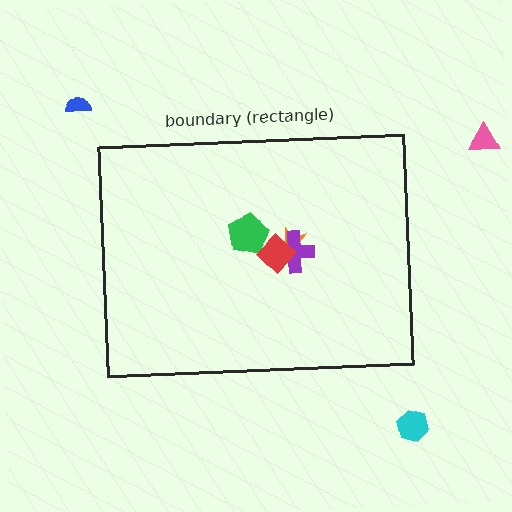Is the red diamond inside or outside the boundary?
Inside.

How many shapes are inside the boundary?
4 inside, 3 outside.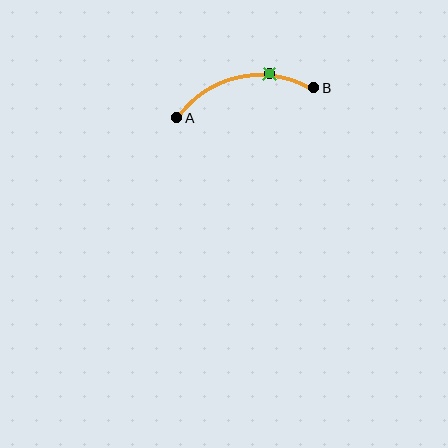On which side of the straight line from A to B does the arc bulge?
The arc bulges above the straight line connecting A and B.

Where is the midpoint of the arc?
The arc midpoint is the point on the curve farthest from the straight line joining A and B. It sits above that line.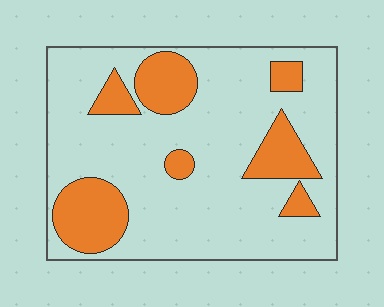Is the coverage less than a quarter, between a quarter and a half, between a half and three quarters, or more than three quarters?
Less than a quarter.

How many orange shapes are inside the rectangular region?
7.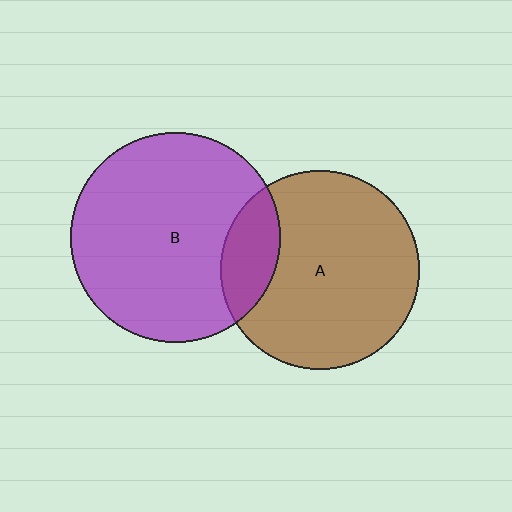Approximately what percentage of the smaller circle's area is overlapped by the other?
Approximately 20%.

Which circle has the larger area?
Circle B (purple).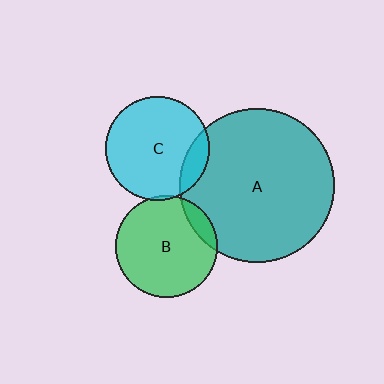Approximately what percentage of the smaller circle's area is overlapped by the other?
Approximately 10%.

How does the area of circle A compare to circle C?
Approximately 2.2 times.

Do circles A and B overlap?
Yes.